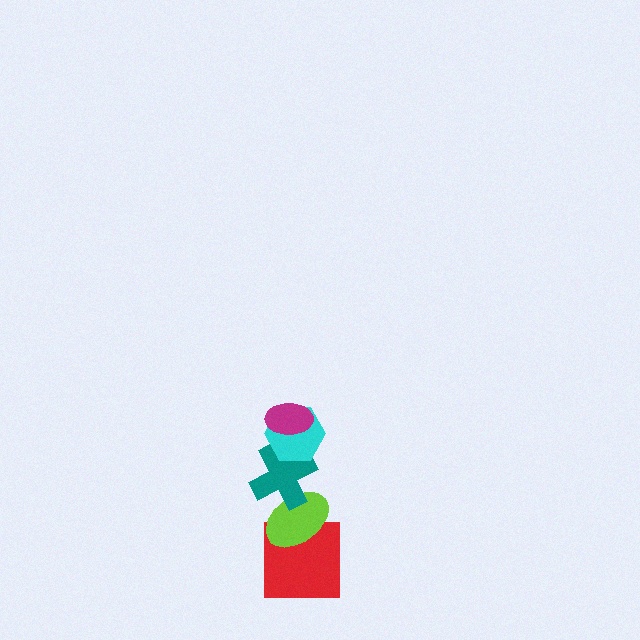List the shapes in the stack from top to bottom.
From top to bottom: the magenta ellipse, the cyan hexagon, the teal cross, the lime ellipse, the red square.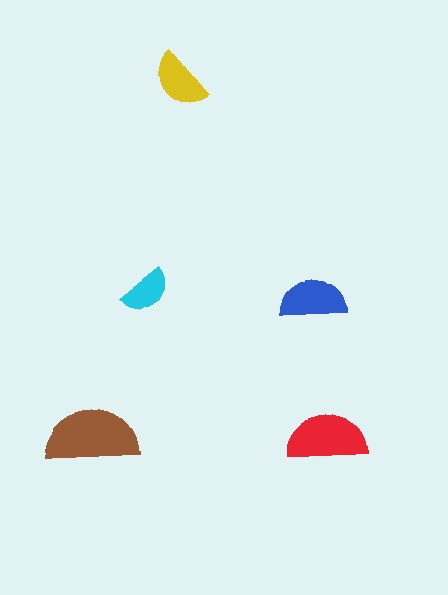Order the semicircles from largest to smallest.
the brown one, the red one, the blue one, the yellow one, the cyan one.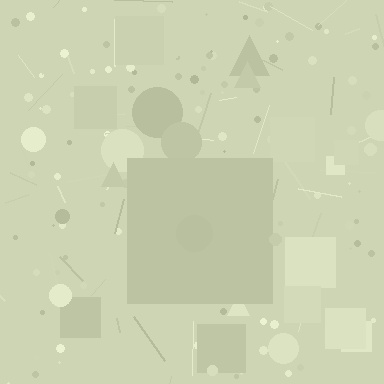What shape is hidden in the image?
A square is hidden in the image.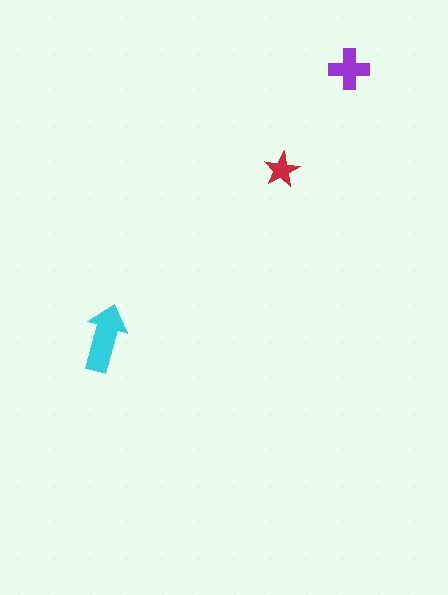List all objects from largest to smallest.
The cyan arrow, the purple cross, the red star.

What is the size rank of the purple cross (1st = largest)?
2nd.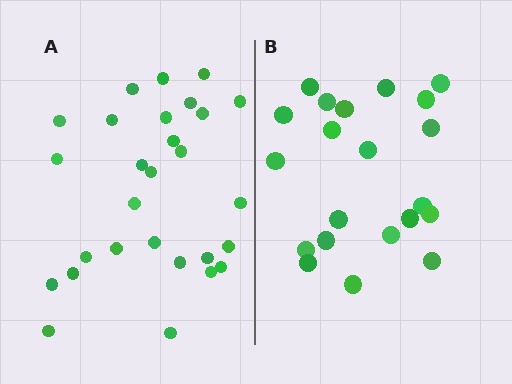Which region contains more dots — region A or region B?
Region A (the left region) has more dots.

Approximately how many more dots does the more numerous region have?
Region A has roughly 8 or so more dots than region B.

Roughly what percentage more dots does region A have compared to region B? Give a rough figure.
About 35% more.